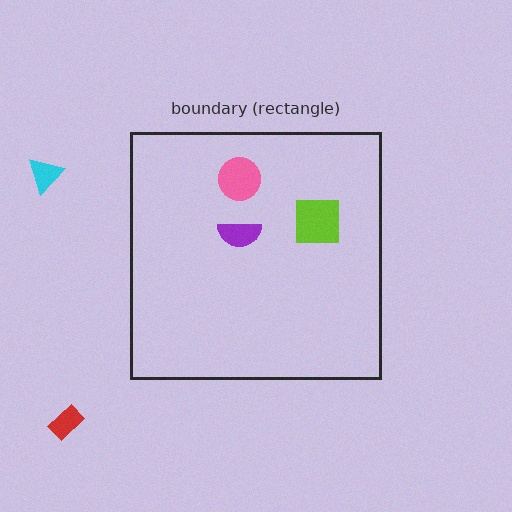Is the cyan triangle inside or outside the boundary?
Outside.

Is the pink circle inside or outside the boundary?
Inside.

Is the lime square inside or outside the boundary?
Inside.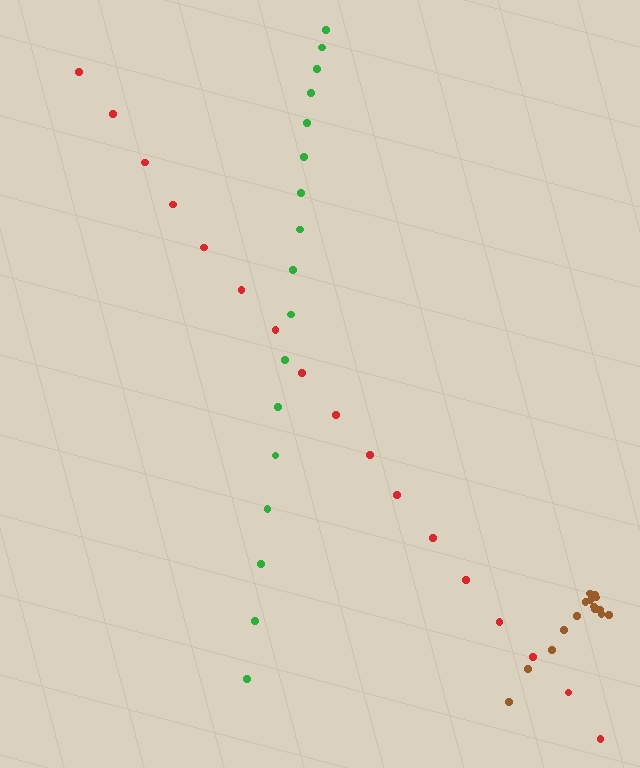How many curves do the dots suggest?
There are 3 distinct paths.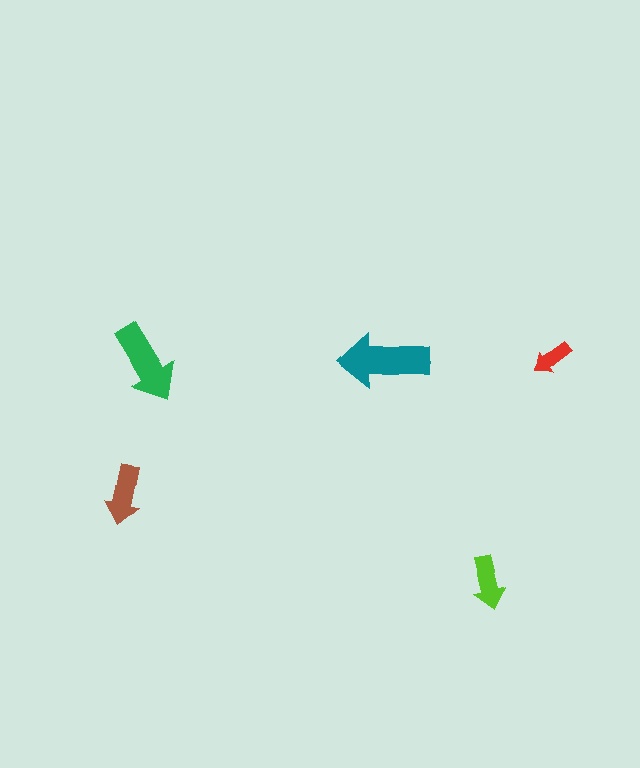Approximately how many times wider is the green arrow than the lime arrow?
About 1.5 times wider.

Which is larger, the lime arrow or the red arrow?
The lime one.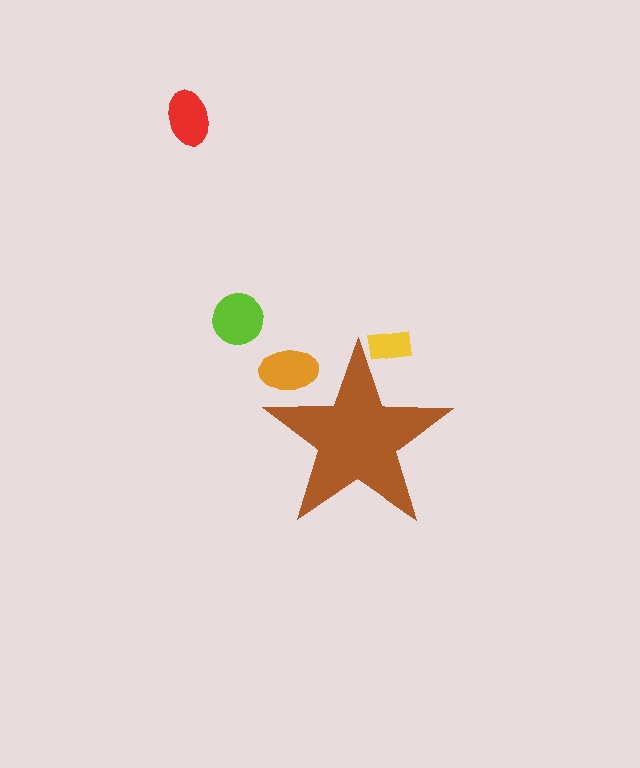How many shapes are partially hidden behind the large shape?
2 shapes are partially hidden.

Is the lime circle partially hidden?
No, the lime circle is fully visible.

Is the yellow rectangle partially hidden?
Yes, the yellow rectangle is partially hidden behind the brown star.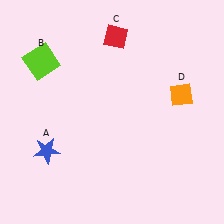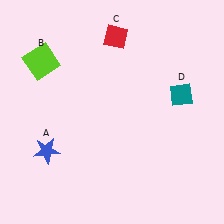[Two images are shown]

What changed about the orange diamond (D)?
In Image 1, D is orange. In Image 2, it changed to teal.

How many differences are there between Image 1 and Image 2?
There is 1 difference between the two images.